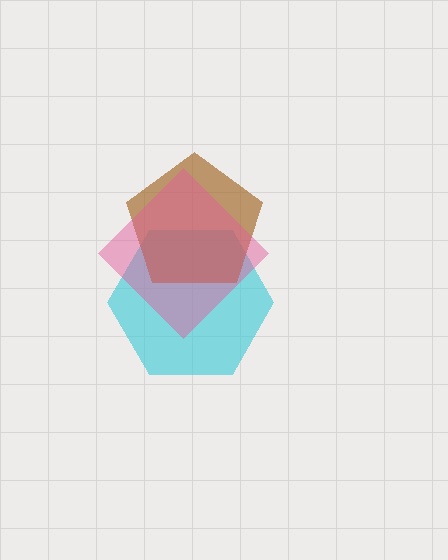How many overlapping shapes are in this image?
There are 3 overlapping shapes in the image.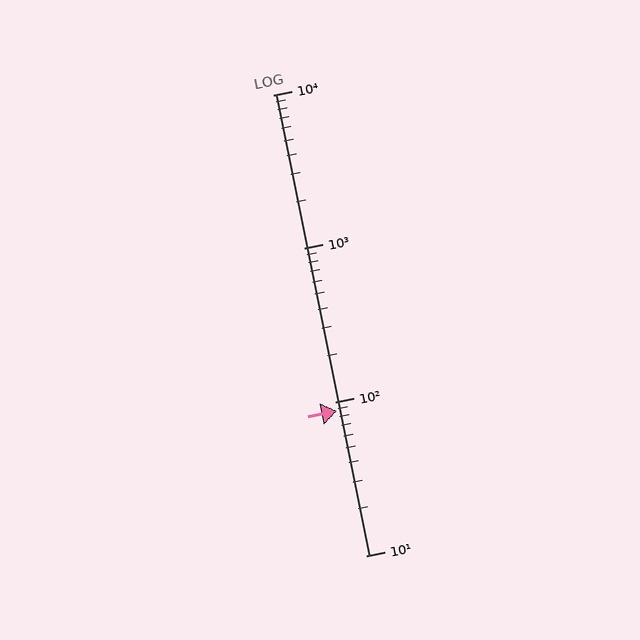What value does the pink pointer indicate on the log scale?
The pointer indicates approximately 88.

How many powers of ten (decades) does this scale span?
The scale spans 3 decades, from 10 to 10000.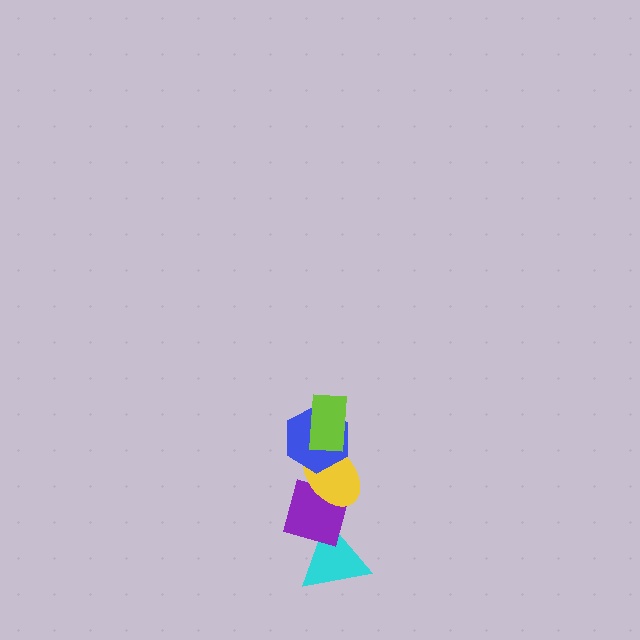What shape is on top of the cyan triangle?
The purple diamond is on top of the cyan triangle.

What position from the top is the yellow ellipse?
The yellow ellipse is 3rd from the top.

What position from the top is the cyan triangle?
The cyan triangle is 5th from the top.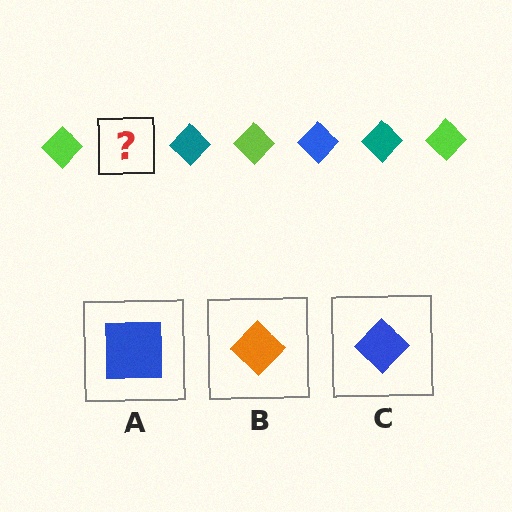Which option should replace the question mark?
Option C.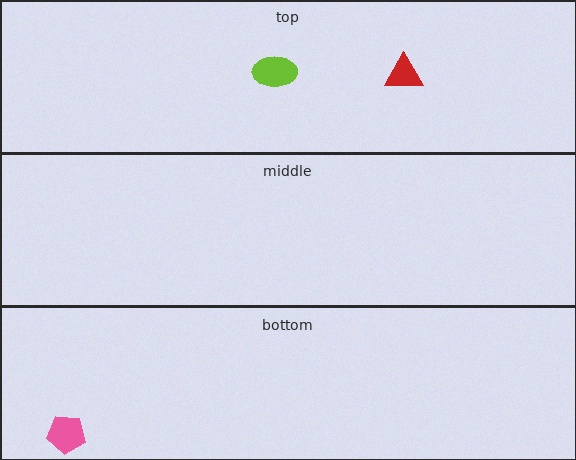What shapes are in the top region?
The red triangle, the lime ellipse.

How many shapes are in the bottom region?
1.